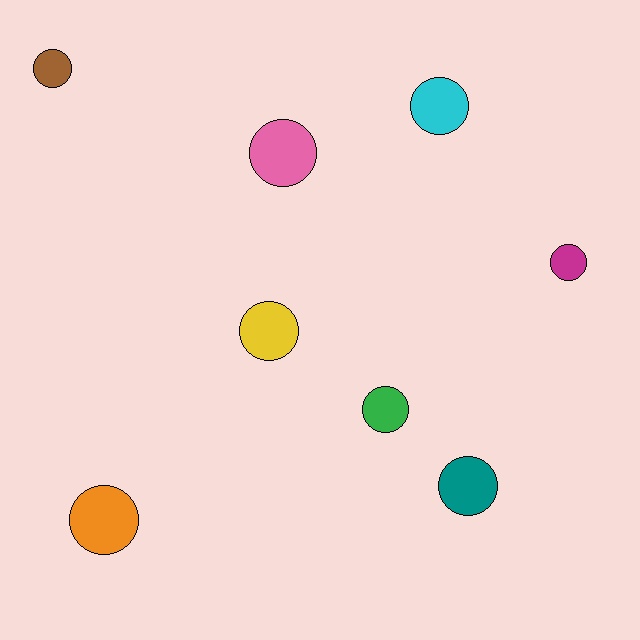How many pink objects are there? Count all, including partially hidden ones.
There is 1 pink object.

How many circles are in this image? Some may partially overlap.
There are 8 circles.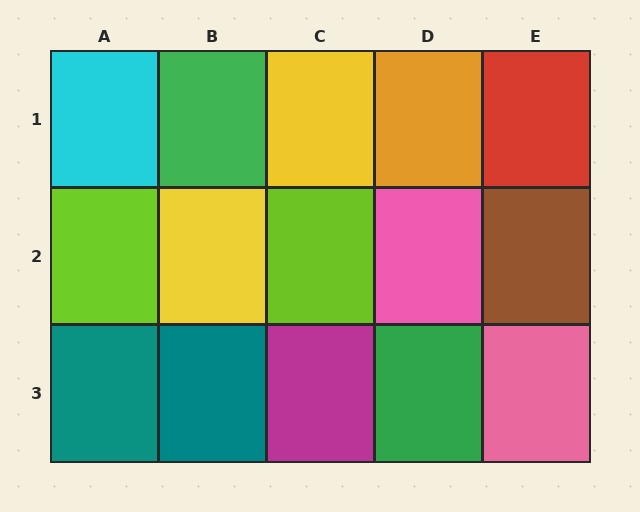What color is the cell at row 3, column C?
Magenta.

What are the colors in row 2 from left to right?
Lime, yellow, lime, pink, brown.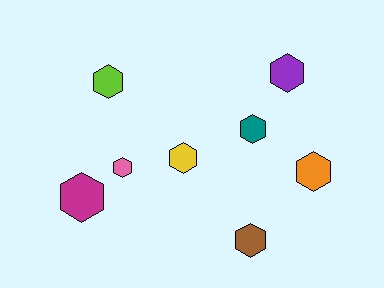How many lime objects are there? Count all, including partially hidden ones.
There is 1 lime object.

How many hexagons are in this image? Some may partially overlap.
There are 8 hexagons.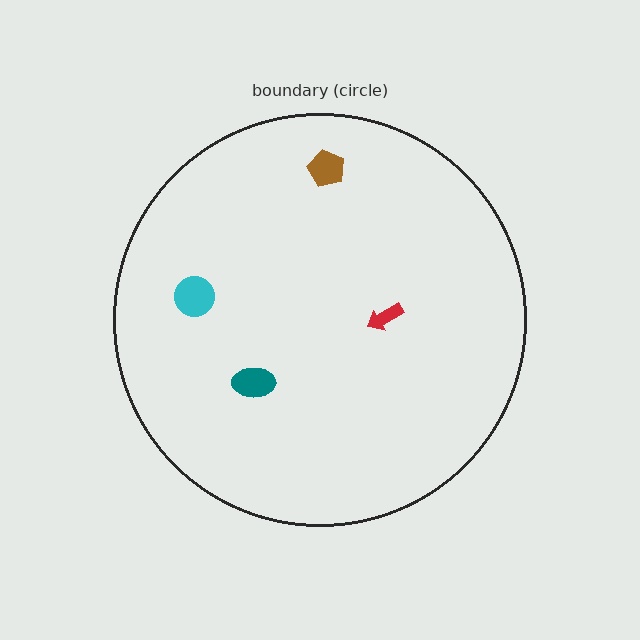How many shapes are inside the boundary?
4 inside, 0 outside.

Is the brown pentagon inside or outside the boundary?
Inside.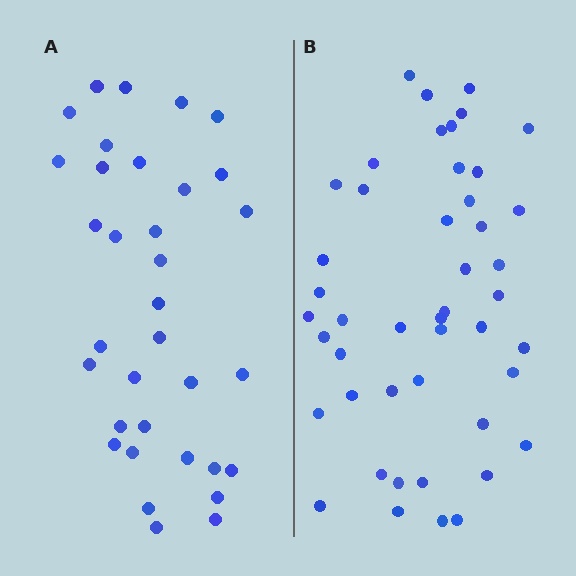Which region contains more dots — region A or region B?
Region B (the right region) has more dots.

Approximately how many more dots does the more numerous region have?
Region B has roughly 12 or so more dots than region A.